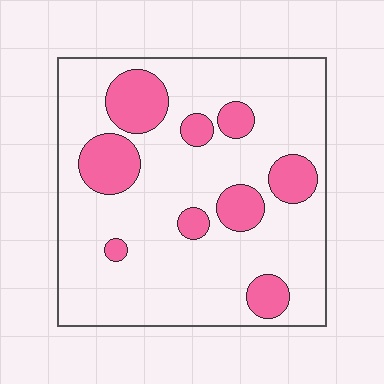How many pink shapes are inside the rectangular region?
9.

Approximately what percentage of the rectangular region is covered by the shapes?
Approximately 20%.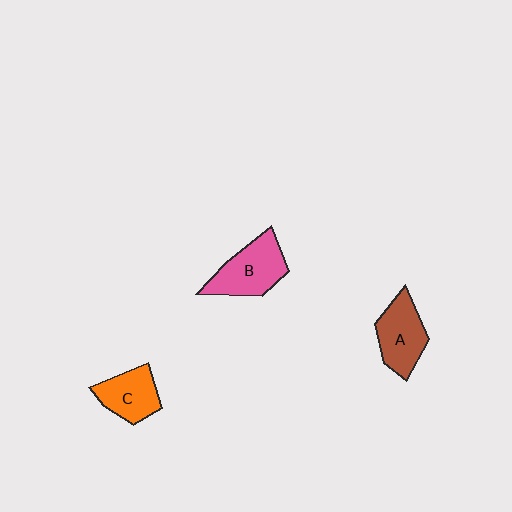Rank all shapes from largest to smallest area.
From largest to smallest: B (pink), A (brown), C (orange).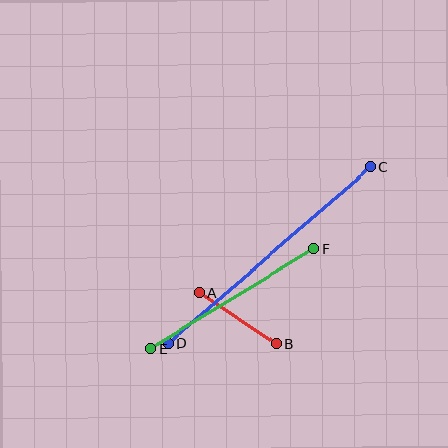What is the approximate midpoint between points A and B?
The midpoint is at approximately (238, 318) pixels.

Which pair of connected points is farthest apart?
Points C and D are farthest apart.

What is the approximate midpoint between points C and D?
The midpoint is at approximately (270, 255) pixels.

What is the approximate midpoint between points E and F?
The midpoint is at approximately (232, 299) pixels.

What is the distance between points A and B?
The distance is approximately 93 pixels.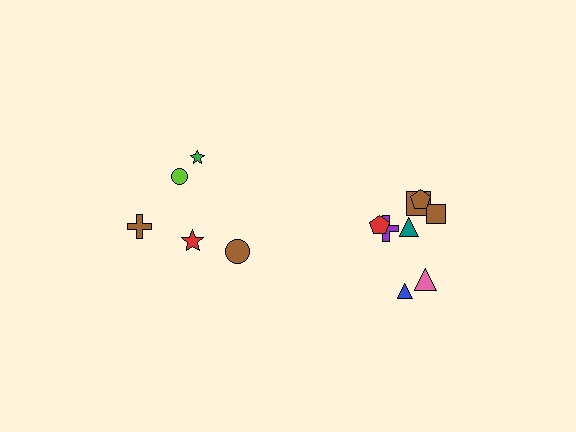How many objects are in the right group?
There are 8 objects.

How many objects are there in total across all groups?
There are 13 objects.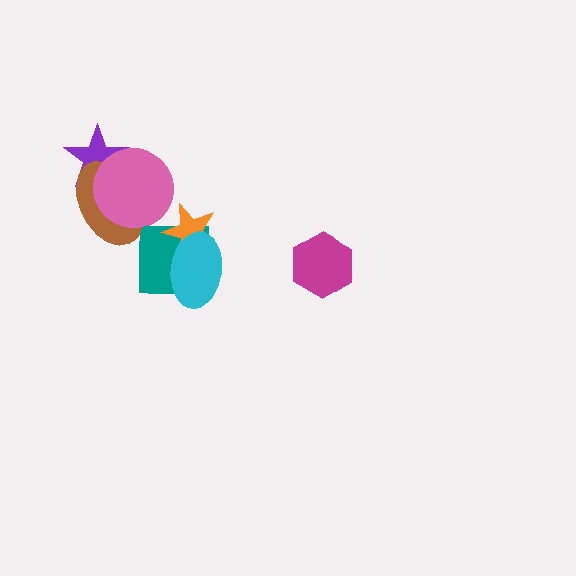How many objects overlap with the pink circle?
2 objects overlap with the pink circle.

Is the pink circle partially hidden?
No, no other shape covers it.